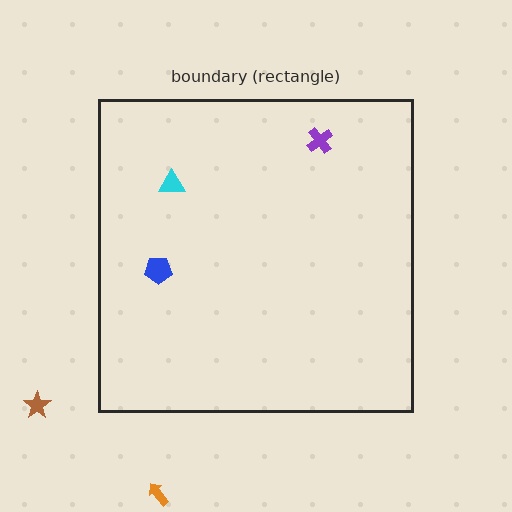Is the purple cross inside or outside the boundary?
Inside.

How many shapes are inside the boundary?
3 inside, 2 outside.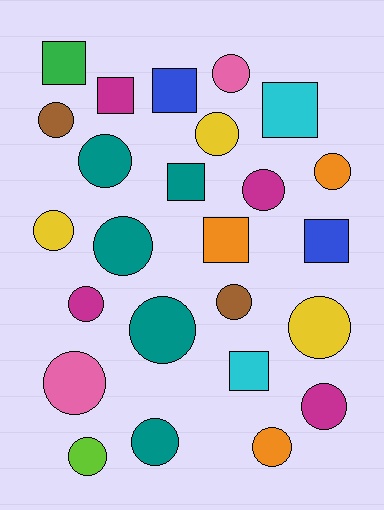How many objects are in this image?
There are 25 objects.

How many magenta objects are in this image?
There are 4 magenta objects.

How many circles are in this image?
There are 17 circles.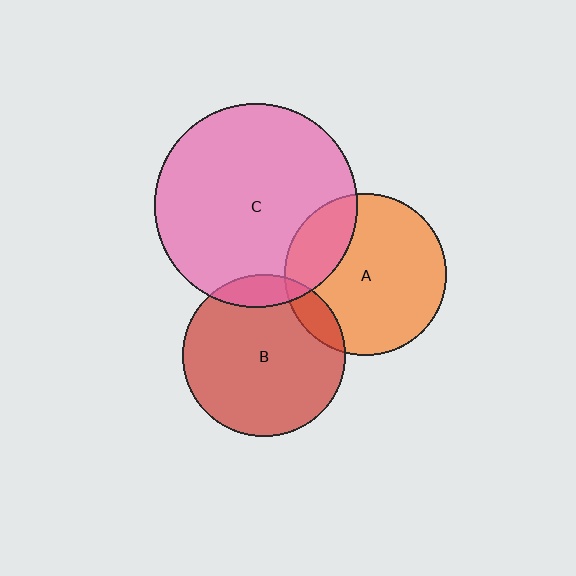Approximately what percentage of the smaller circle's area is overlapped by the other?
Approximately 10%.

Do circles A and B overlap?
Yes.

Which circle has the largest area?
Circle C (pink).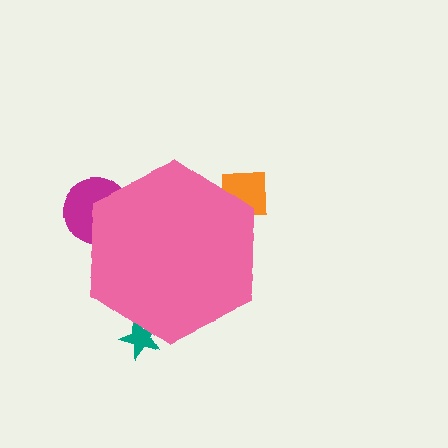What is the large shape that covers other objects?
A pink hexagon.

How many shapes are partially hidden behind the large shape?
3 shapes are partially hidden.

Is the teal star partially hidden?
Yes, the teal star is partially hidden behind the pink hexagon.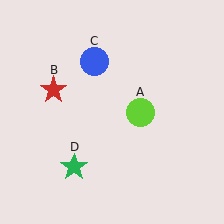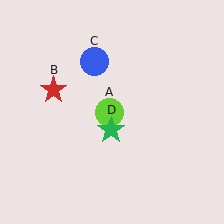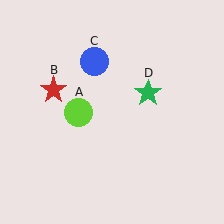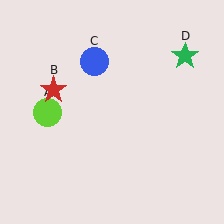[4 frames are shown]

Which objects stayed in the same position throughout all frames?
Red star (object B) and blue circle (object C) remained stationary.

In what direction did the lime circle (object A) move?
The lime circle (object A) moved left.